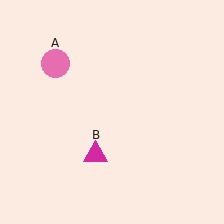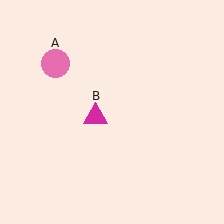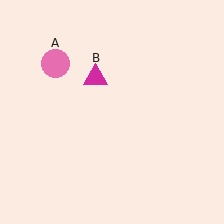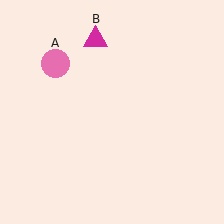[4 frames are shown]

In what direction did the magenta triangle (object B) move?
The magenta triangle (object B) moved up.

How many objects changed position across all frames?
1 object changed position: magenta triangle (object B).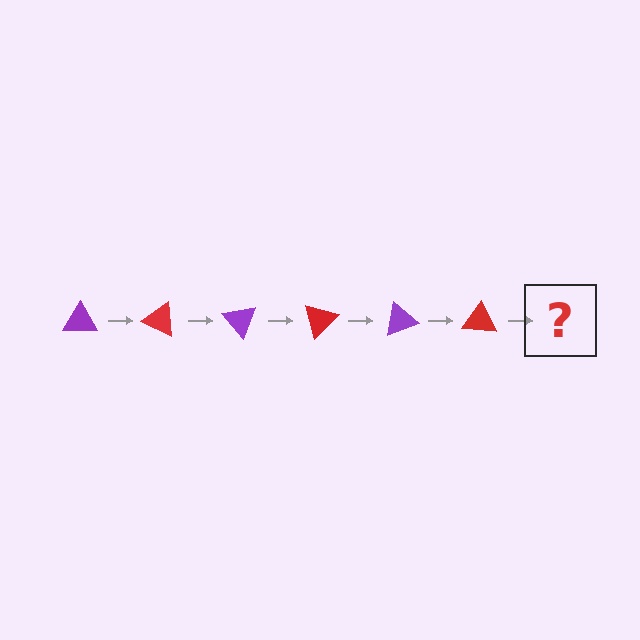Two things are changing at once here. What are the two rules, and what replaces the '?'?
The two rules are that it rotates 25 degrees each step and the color cycles through purple and red. The '?' should be a purple triangle, rotated 150 degrees from the start.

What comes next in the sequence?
The next element should be a purple triangle, rotated 150 degrees from the start.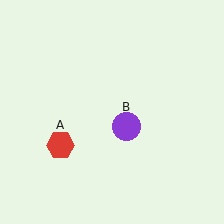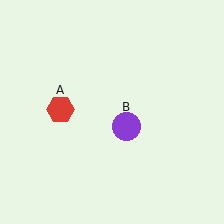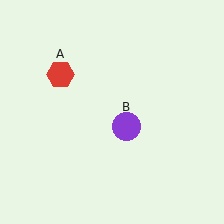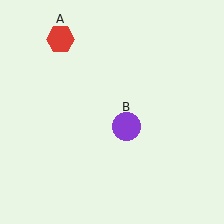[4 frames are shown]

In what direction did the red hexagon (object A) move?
The red hexagon (object A) moved up.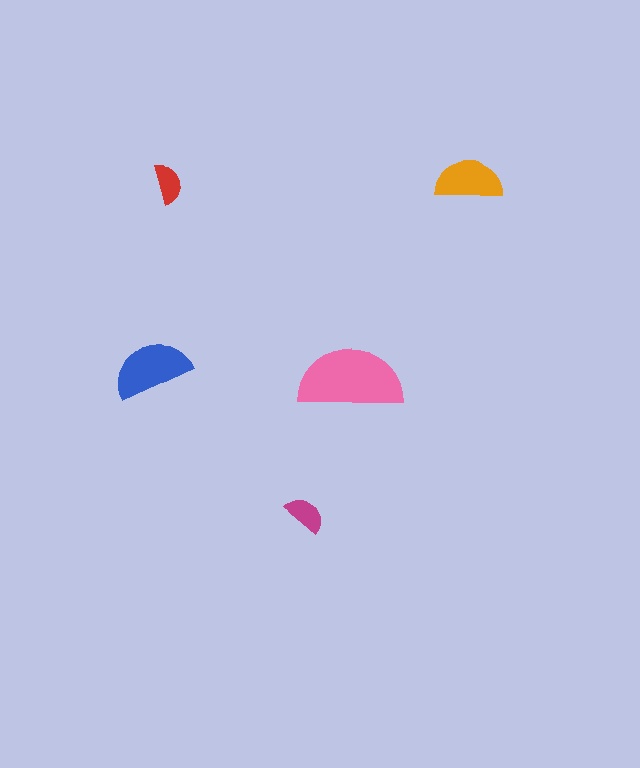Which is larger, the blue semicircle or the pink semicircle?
The pink one.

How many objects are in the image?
There are 5 objects in the image.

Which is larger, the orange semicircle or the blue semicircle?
The blue one.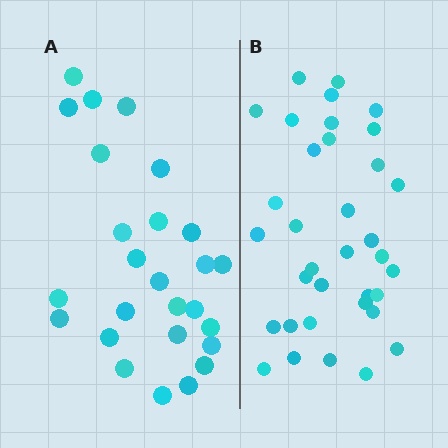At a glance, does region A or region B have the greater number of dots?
Region B (the right region) has more dots.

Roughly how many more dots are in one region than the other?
Region B has roughly 8 or so more dots than region A.